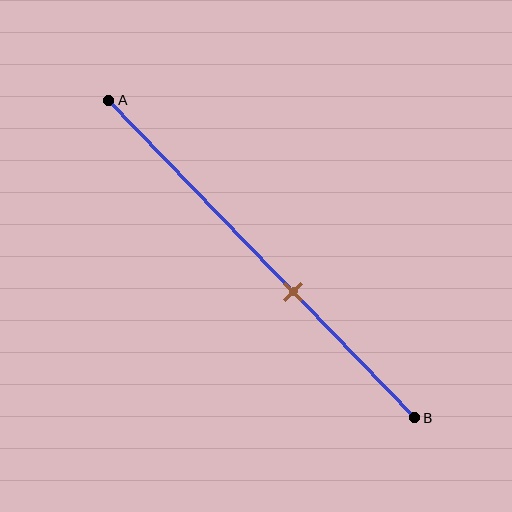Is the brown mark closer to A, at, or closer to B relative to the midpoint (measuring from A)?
The brown mark is closer to point B than the midpoint of segment AB.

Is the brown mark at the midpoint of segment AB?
No, the mark is at about 60% from A, not at the 50% midpoint.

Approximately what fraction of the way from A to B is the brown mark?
The brown mark is approximately 60% of the way from A to B.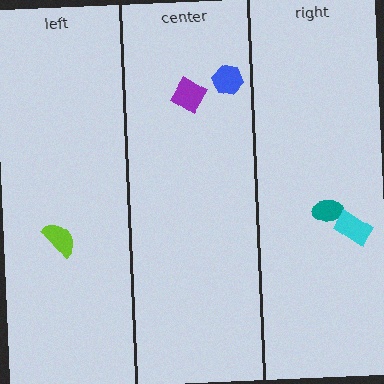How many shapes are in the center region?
2.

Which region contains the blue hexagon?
The center region.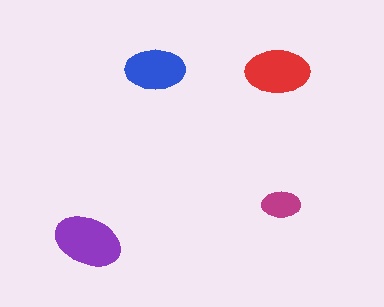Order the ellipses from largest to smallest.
the purple one, the red one, the blue one, the magenta one.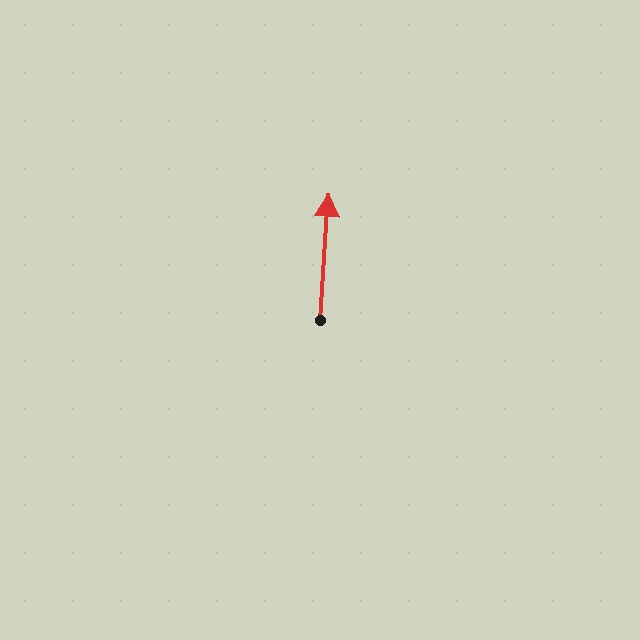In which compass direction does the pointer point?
North.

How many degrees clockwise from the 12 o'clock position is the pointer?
Approximately 4 degrees.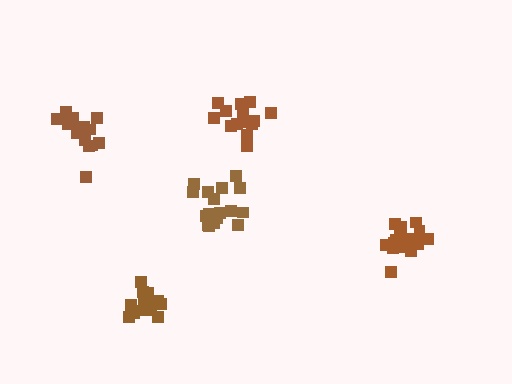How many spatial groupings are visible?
There are 5 spatial groupings.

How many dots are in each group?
Group 1: 15 dots, Group 2: 18 dots, Group 3: 18 dots, Group 4: 14 dots, Group 5: 15 dots (80 total).